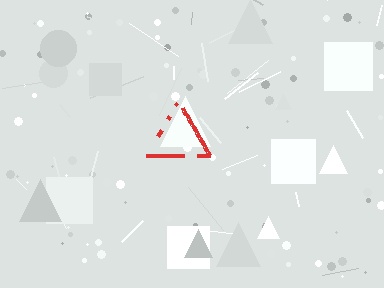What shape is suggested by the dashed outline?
The dashed outline suggests a triangle.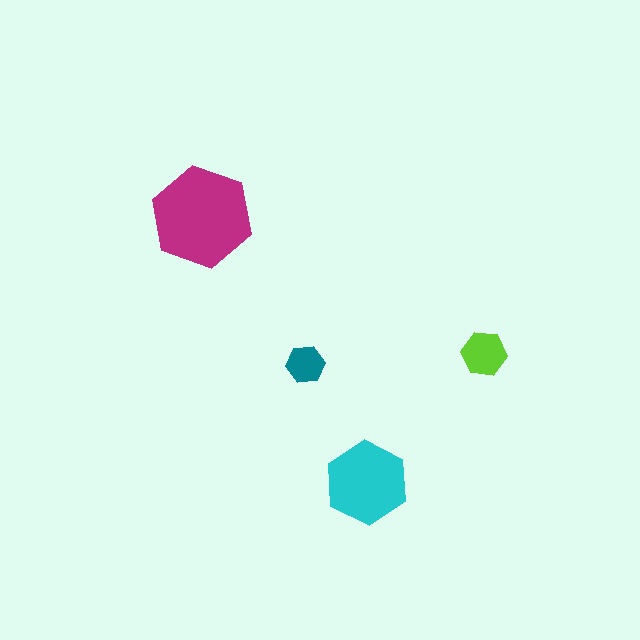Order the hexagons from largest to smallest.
the magenta one, the cyan one, the lime one, the teal one.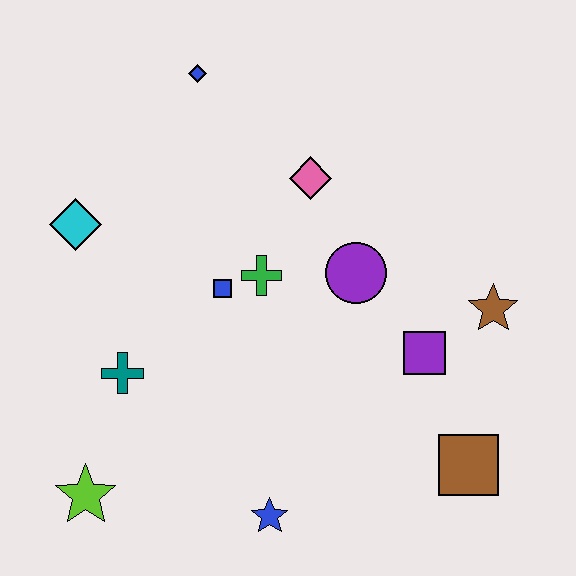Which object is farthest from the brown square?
The blue diamond is farthest from the brown square.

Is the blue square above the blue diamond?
No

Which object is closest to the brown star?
The purple square is closest to the brown star.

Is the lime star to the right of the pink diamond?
No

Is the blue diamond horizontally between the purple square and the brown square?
No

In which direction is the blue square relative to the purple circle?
The blue square is to the left of the purple circle.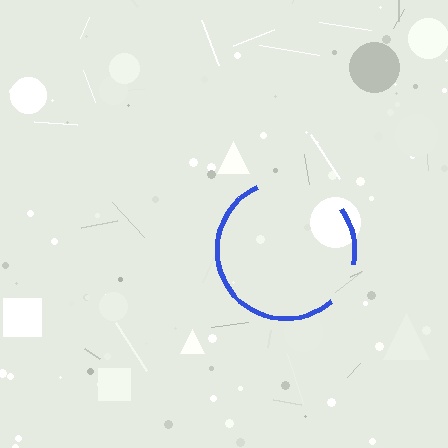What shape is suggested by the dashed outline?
The dashed outline suggests a circle.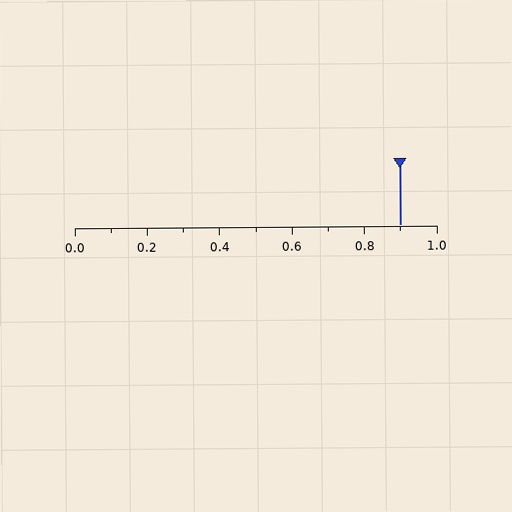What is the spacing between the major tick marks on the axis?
The major ticks are spaced 0.2 apart.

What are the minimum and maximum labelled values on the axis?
The axis runs from 0.0 to 1.0.